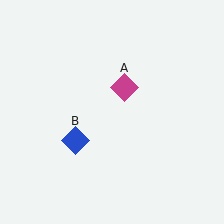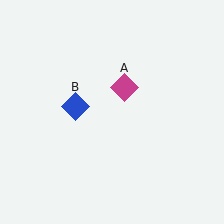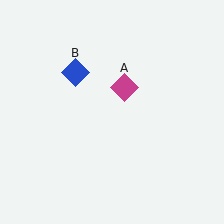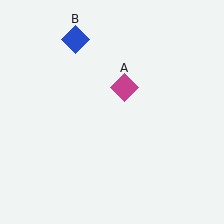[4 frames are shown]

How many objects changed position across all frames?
1 object changed position: blue diamond (object B).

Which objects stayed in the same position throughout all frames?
Magenta diamond (object A) remained stationary.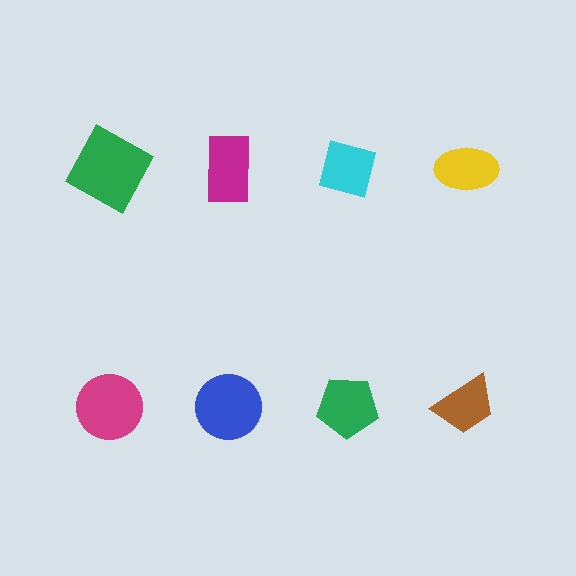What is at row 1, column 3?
A cyan square.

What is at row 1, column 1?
A green square.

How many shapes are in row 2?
4 shapes.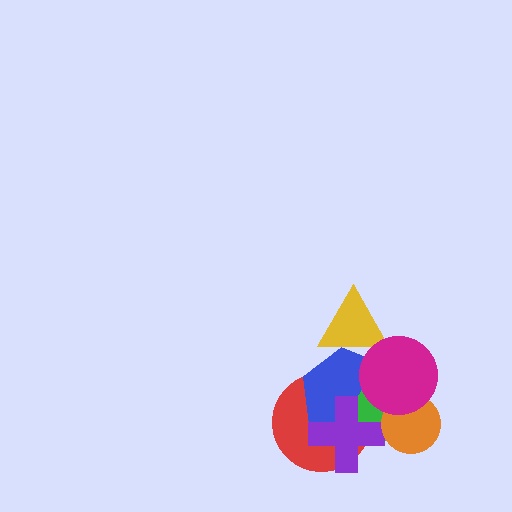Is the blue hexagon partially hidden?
Yes, it is partially covered by another shape.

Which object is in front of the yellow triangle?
The magenta circle is in front of the yellow triangle.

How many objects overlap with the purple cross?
3 objects overlap with the purple cross.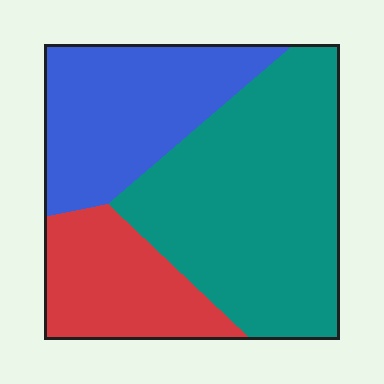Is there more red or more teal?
Teal.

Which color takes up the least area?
Red, at roughly 20%.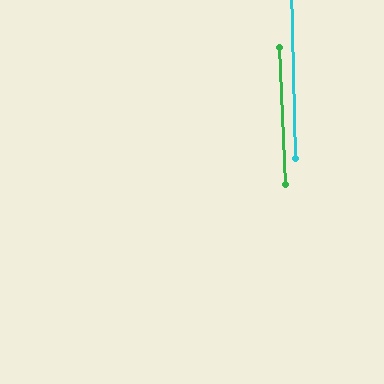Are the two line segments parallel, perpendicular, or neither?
Parallel — their directions differ by only 1.0°.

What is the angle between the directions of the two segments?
Approximately 1 degree.